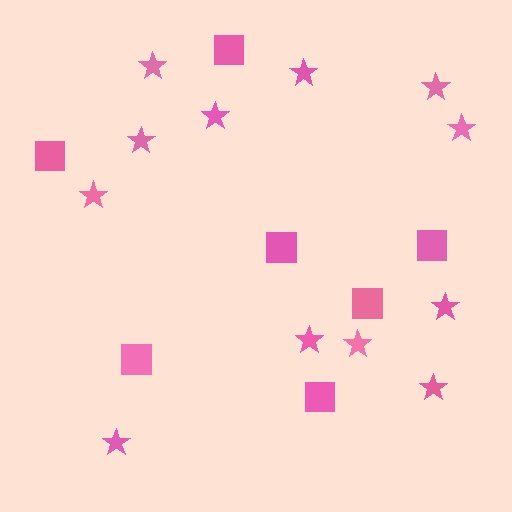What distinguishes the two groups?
There are 2 groups: one group of squares (7) and one group of stars (12).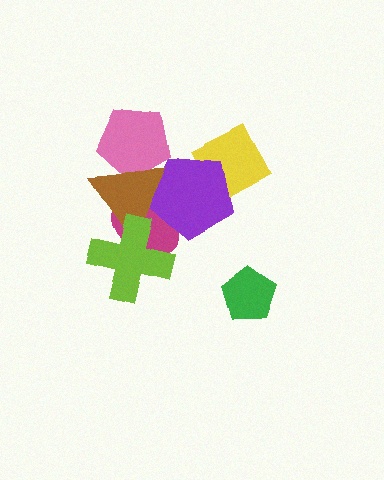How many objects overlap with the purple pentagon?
3 objects overlap with the purple pentagon.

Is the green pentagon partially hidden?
No, no other shape covers it.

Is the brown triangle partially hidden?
Yes, it is partially covered by another shape.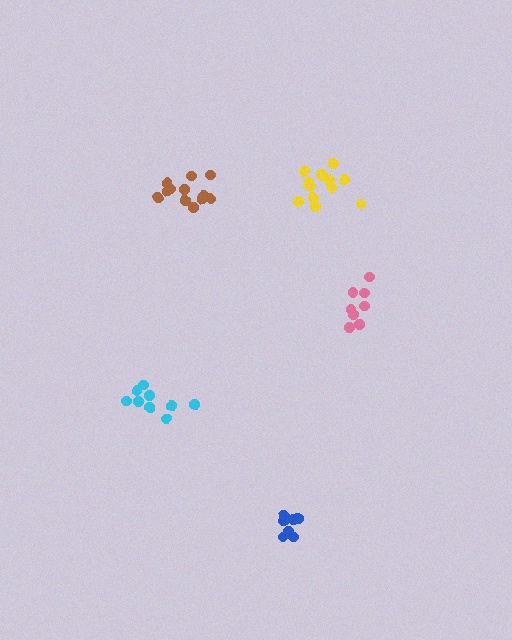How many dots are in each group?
Group 1: 13 dots, Group 2: 8 dots, Group 3: 9 dots, Group 4: 8 dots, Group 5: 12 dots (50 total).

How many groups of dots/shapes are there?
There are 5 groups.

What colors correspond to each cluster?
The clusters are colored: yellow, blue, cyan, pink, brown.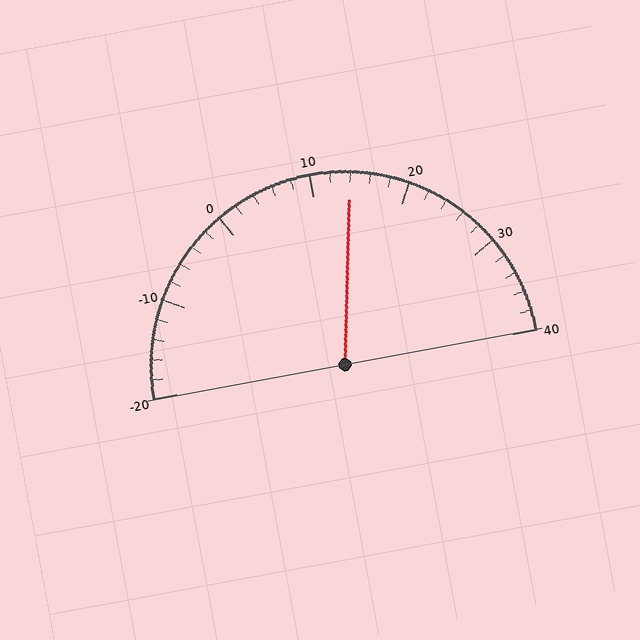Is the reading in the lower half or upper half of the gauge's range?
The reading is in the upper half of the range (-20 to 40).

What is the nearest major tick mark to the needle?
The nearest major tick mark is 10.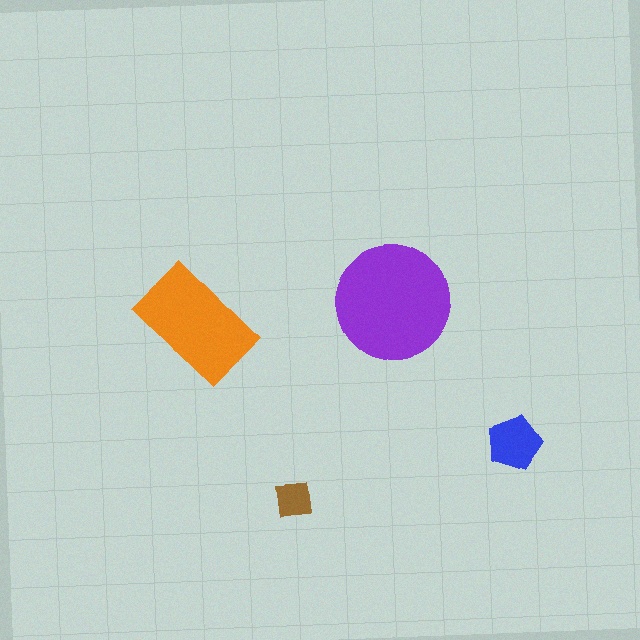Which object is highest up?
The purple circle is topmost.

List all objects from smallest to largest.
The brown square, the blue pentagon, the orange rectangle, the purple circle.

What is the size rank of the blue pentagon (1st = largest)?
3rd.